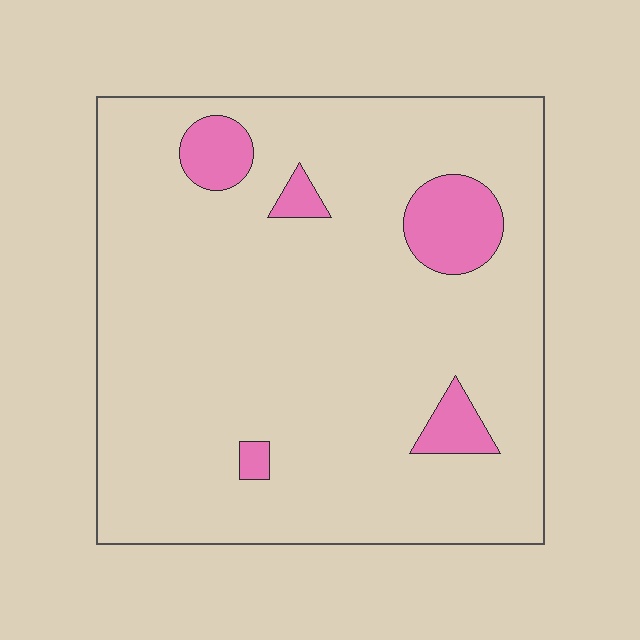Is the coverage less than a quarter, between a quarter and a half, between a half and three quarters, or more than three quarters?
Less than a quarter.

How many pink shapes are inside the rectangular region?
5.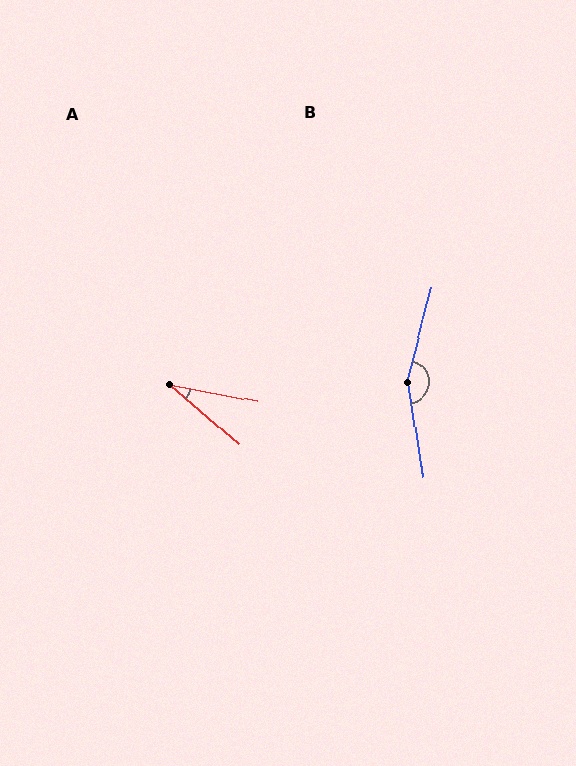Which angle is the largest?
B, at approximately 156 degrees.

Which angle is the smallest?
A, at approximately 30 degrees.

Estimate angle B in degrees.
Approximately 156 degrees.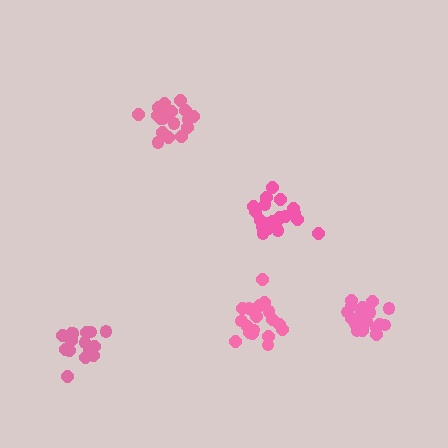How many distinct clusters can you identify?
There are 5 distinct clusters.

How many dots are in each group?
Group 1: 20 dots, Group 2: 20 dots, Group 3: 19 dots, Group 4: 18 dots, Group 5: 15 dots (92 total).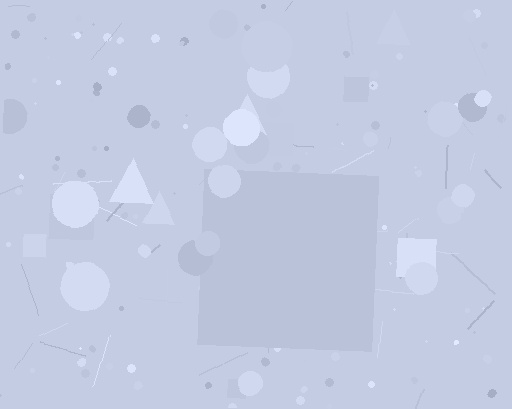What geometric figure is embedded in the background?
A square is embedded in the background.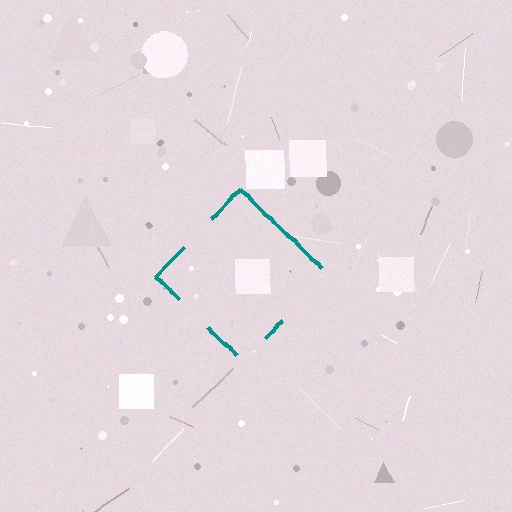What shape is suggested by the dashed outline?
The dashed outline suggests a diamond.